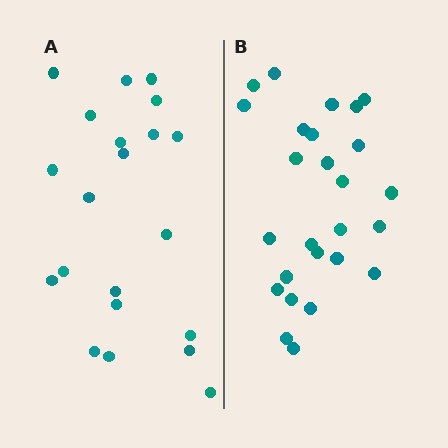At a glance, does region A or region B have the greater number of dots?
Region B (the right region) has more dots.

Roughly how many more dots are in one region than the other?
Region B has about 5 more dots than region A.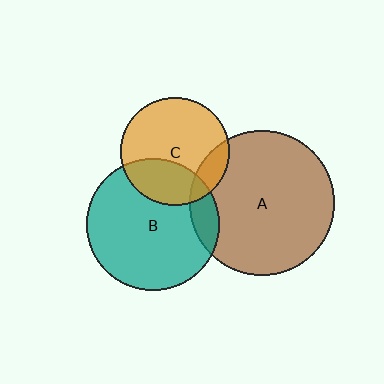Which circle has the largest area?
Circle A (brown).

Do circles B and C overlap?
Yes.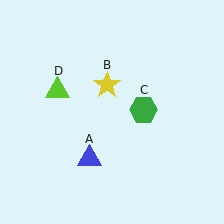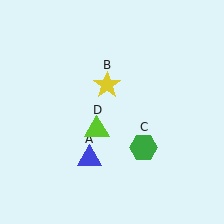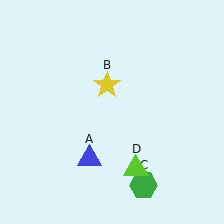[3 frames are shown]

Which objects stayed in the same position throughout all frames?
Blue triangle (object A) and yellow star (object B) remained stationary.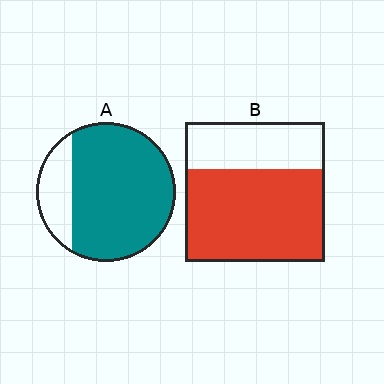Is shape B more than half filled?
Yes.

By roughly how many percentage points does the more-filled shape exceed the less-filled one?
By roughly 15 percentage points (A over B).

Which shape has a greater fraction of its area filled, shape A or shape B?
Shape A.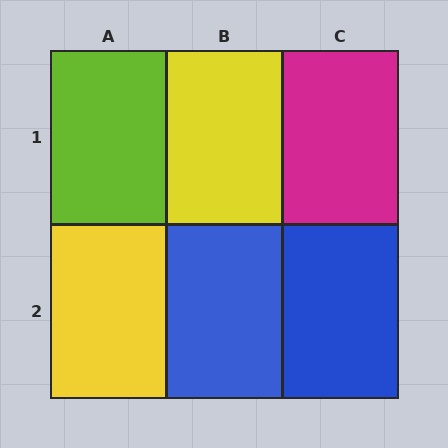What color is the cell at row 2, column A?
Yellow.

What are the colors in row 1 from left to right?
Lime, yellow, magenta.